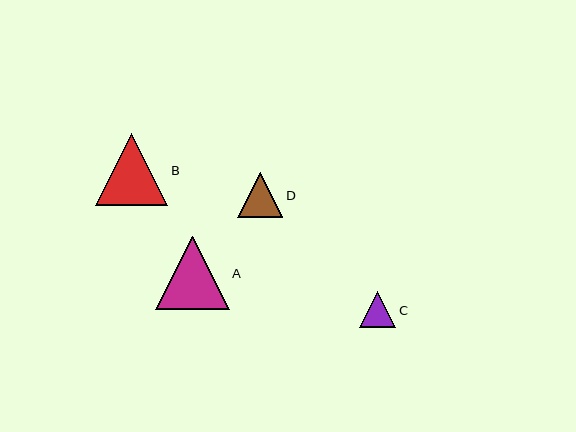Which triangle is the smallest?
Triangle C is the smallest with a size of approximately 36 pixels.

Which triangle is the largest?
Triangle A is the largest with a size of approximately 74 pixels.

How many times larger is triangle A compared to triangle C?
Triangle A is approximately 2.0 times the size of triangle C.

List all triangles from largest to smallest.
From largest to smallest: A, B, D, C.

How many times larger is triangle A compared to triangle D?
Triangle A is approximately 1.6 times the size of triangle D.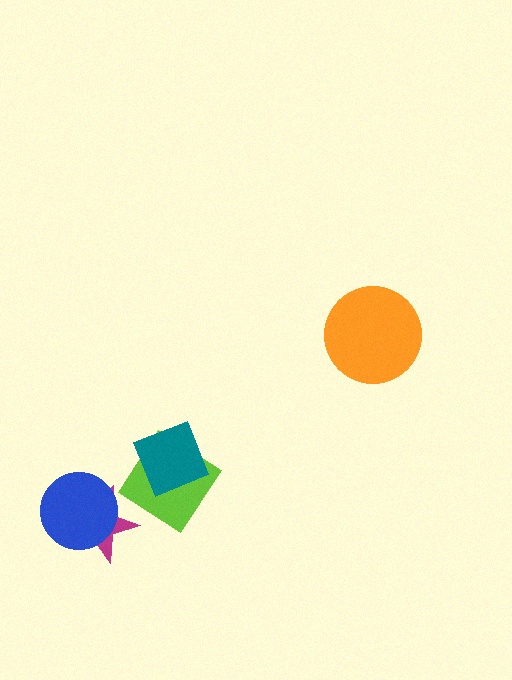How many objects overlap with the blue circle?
1 object overlaps with the blue circle.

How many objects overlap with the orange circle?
0 objects overlap with the orange circle.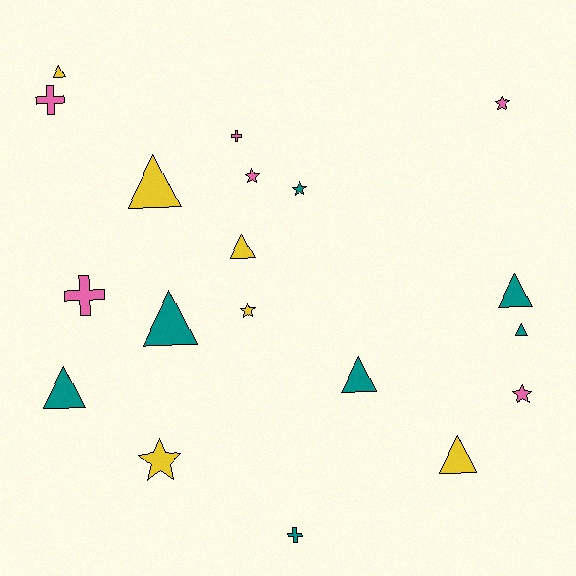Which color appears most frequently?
Teal, with 7 objects.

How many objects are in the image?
There are 19 objects.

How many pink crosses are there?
There are 3 pink crosses.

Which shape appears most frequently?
Triangle, with 9 objects.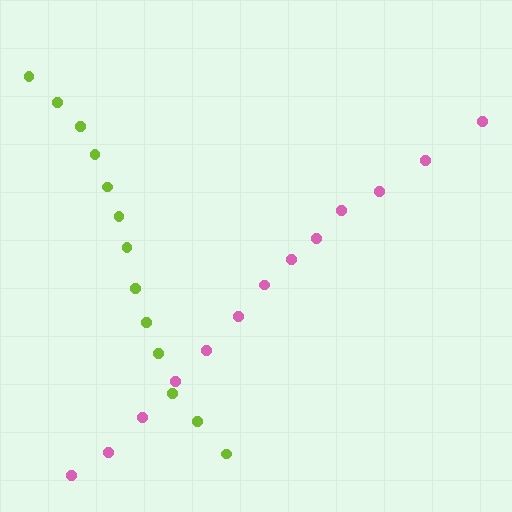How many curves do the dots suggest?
There are 2 distinct paths.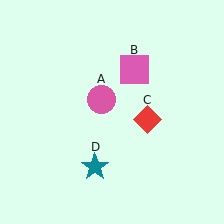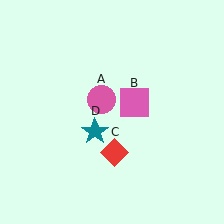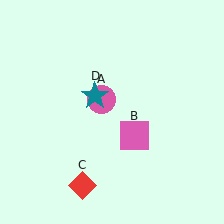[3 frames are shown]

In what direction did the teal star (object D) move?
The teal star (object D) moved up.